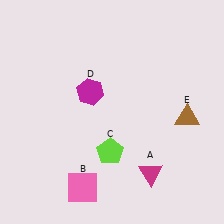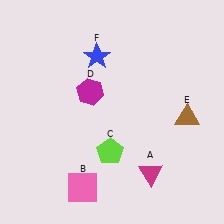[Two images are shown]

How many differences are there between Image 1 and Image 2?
There is 1 difference between the two images.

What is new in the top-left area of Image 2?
A blue star (F) was added in the top-left area of Image 2.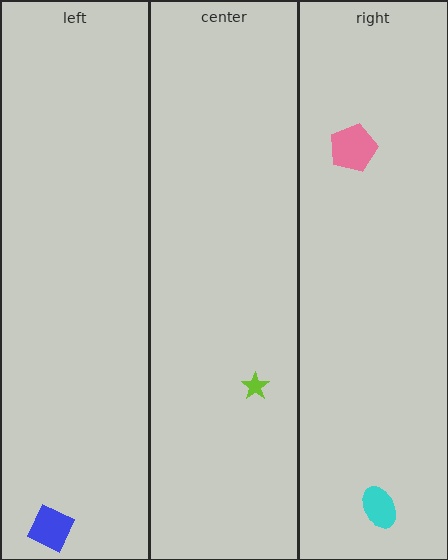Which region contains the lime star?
The center region.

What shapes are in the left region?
The blue diamond.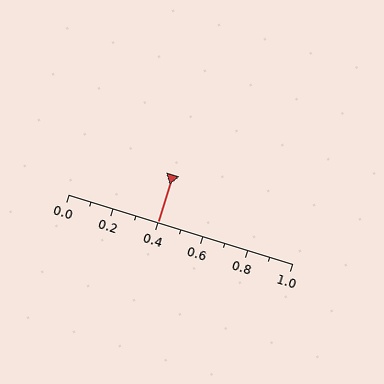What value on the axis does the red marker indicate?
The marker indicates approximately 0.4.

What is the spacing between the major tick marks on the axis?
The major ticks are spaced 0.2 apart.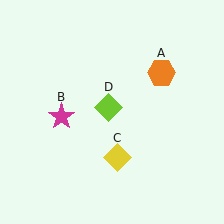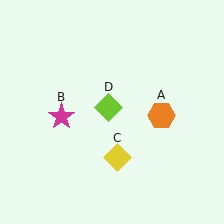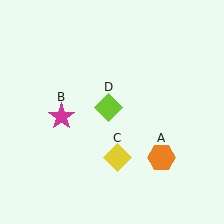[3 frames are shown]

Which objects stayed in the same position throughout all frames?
Magenta star (object B) and yellow diamond (object C) and lime diamond (object D) remained stationary.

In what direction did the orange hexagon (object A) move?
The orange hexagon (object A) moved down.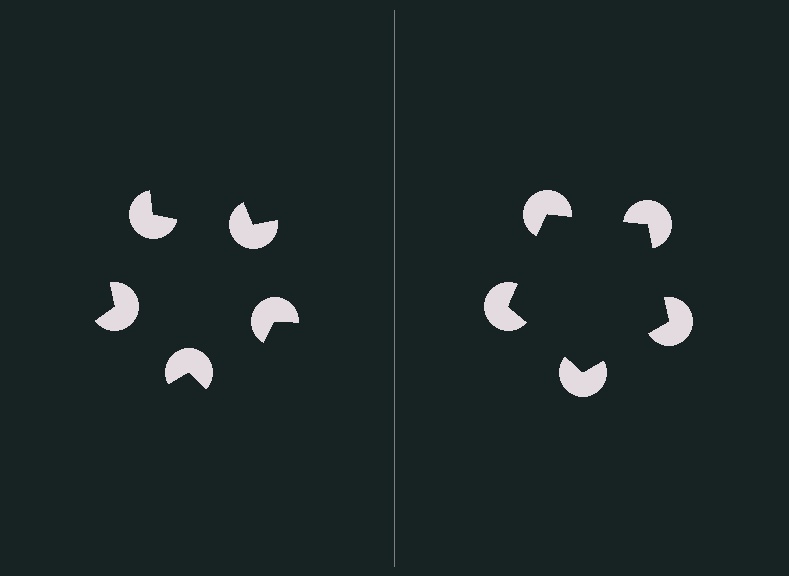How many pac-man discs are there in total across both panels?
10 — 5 on each side.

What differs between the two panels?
The pac-man discs are positioned identically on both sides; only the wedge orientations differ. On the right they align to a pentagon; on the left they are misaligned.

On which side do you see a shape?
An illusory pentagon appears on the right side. On the left side the wedge cuts are rotated, so no coherent shape forms.